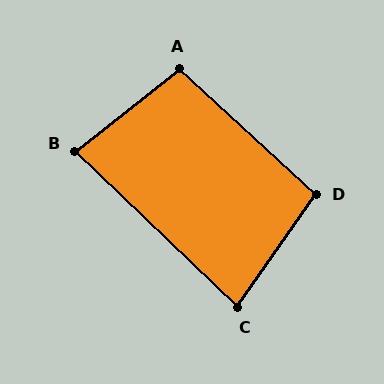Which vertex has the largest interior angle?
A, at approximately 99 degrees.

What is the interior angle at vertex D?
Approximately 98 degrees (obtuse).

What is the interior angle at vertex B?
Approximately 82 degrees (acute).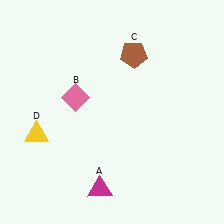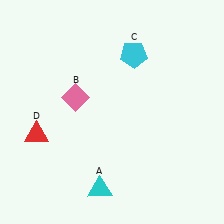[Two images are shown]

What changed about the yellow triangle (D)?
In Image 1, D is yellow. In Image 2, it changed to red.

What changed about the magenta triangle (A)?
In Image 1, A is magenta. In Image 2, it changed to cyan.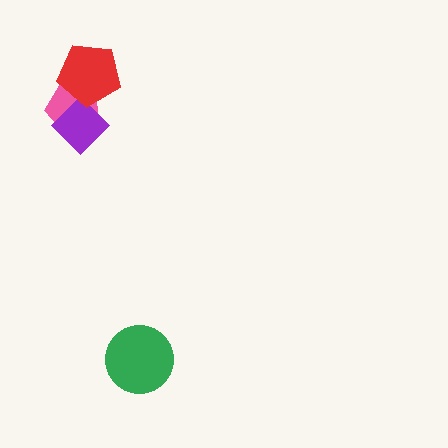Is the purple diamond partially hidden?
Yes, it is partially covered by another shape.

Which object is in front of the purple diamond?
The red pentagon is in front of the purple diamond.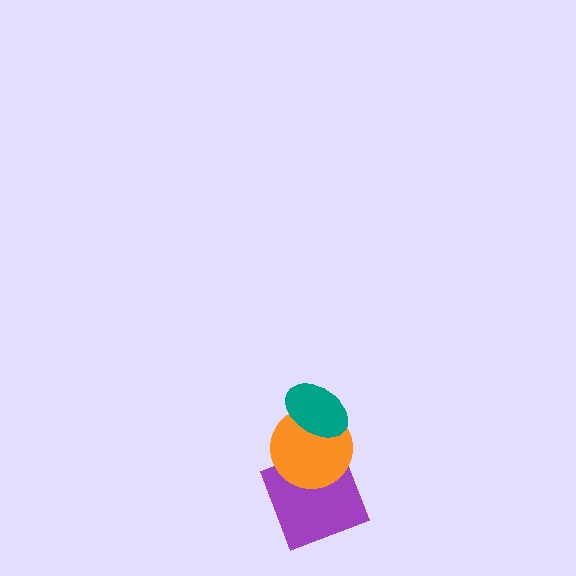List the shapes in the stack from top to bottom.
From top to bottom: the teal ellipse, the orange circle, the purple square.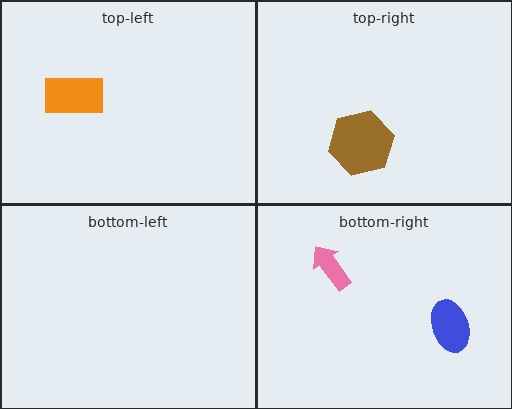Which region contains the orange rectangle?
The top-left region.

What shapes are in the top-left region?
The orange rectangle.